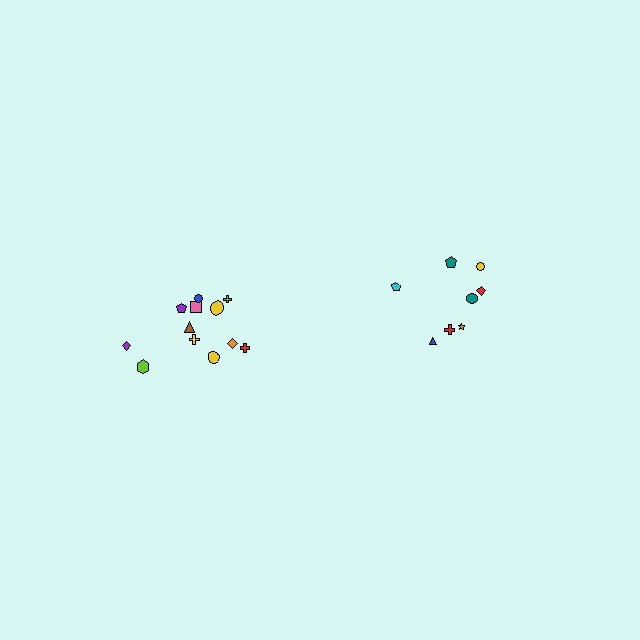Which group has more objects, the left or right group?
The left group.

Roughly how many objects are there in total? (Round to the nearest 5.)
Roughly 20 objects in total.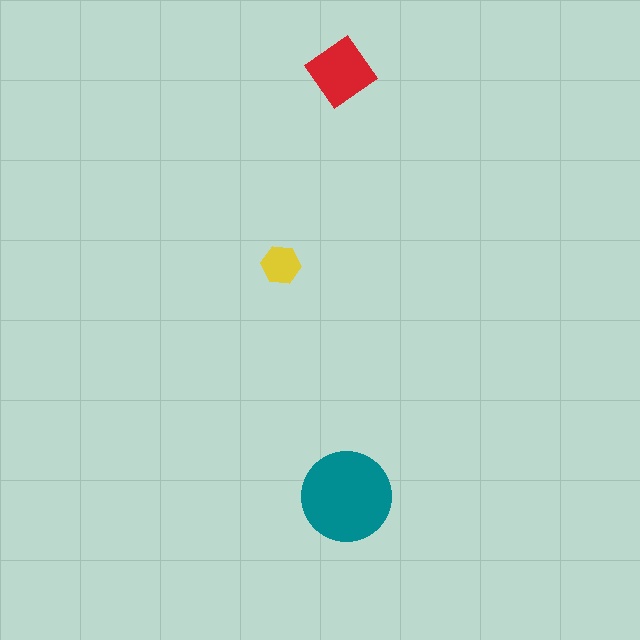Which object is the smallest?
The yellow hexagon.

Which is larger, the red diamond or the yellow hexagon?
The red diamond.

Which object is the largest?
The teal circle.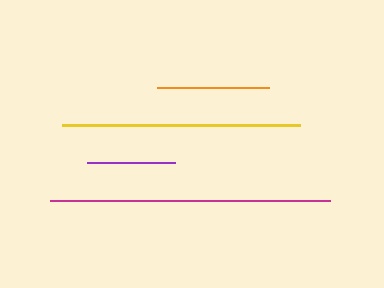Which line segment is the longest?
The magenta line is the longest at approximately 281 pixels.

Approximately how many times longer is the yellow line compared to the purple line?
The yellow line is approximately 2.7 times the length of the purple line.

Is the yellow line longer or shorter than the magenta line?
The magenta line is longer than the yellow line.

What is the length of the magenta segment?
The magenta segment is approximately 281 pixels long.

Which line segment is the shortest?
The purple line is the shortest at approximately 88 pixels.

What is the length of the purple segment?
The purple segment is approximately 88 pixels long.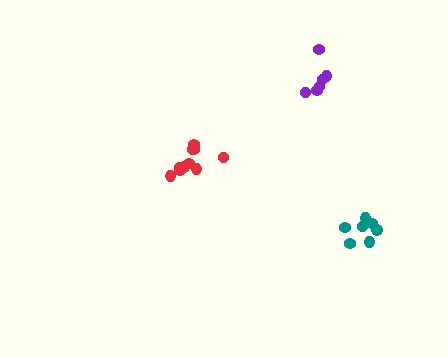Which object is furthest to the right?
The teal cluster is rightmost.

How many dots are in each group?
Group 1: 10 dots, Group 2: 6 dots, Group 3: 7 dots (23 total).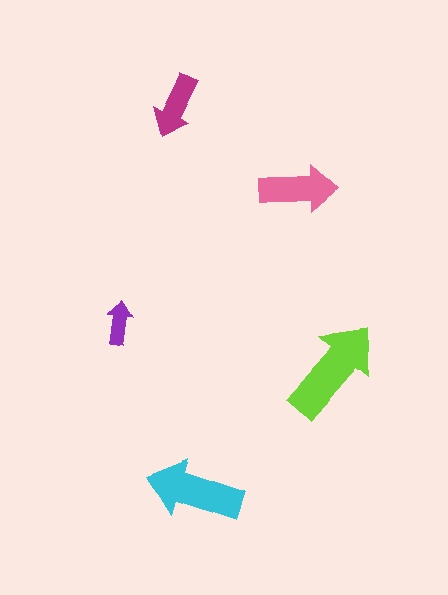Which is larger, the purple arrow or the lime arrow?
The lime one.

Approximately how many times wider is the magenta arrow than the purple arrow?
About 1.5 times wider.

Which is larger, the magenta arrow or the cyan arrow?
The cyan one.